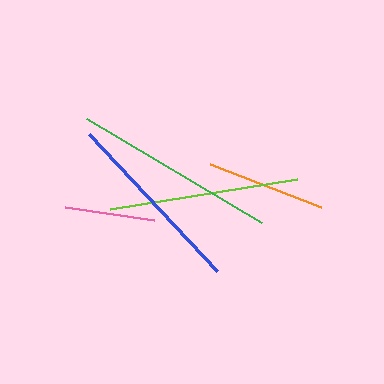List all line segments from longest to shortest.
From longest to shortest: green, lime, blue, orange, pink.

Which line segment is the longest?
The green line is the longest at approximately 204 pixels.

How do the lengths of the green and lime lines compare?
The green and lime lines are approximately the same length.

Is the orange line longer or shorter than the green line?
The green line is longer than the orange line.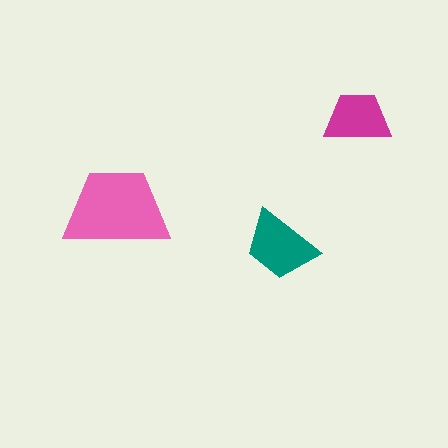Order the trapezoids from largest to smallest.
the pink one, the teal one, the magenta one.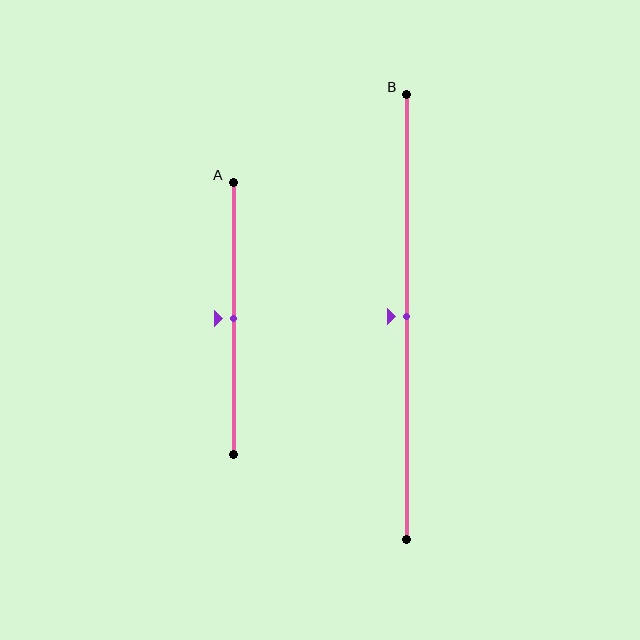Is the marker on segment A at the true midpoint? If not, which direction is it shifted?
Yes, the marker on segment A is at the true midpoint.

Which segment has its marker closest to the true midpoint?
Segment A has its marker closest to the true midpoint.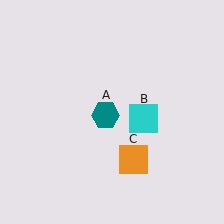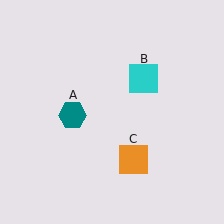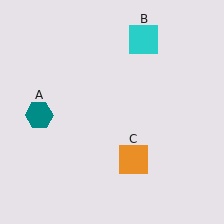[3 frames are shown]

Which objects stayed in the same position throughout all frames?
Orange square (object C) remained stationary.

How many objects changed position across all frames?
2 objects changed position: teal hexagon (object A), cyan square (object B).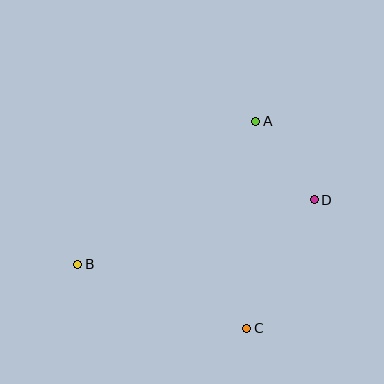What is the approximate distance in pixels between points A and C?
The distance between A and C is approximately 207 pixels.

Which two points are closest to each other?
Points A and D are closest to each other.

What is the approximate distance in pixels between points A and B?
The distance between A and B is approximately 228 pixels.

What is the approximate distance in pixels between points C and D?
The distance between C and D is approximately 145 pixels.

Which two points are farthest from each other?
Points B and D are farthest from each other.